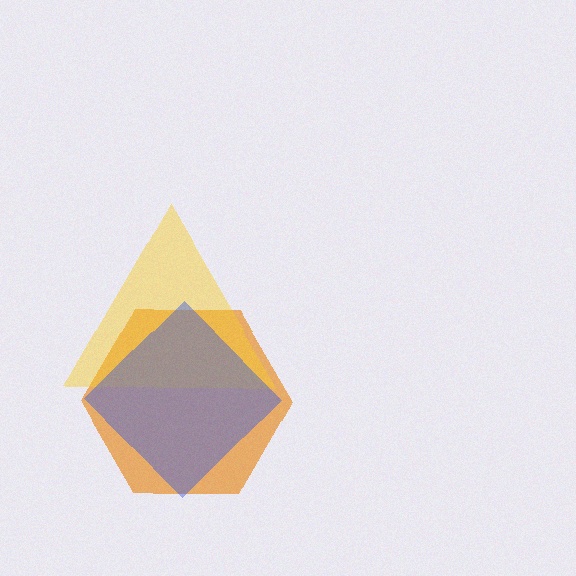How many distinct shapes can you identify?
There are 3 distinct shapes: an orange hexagon, a yellow triangle, a blue diamond.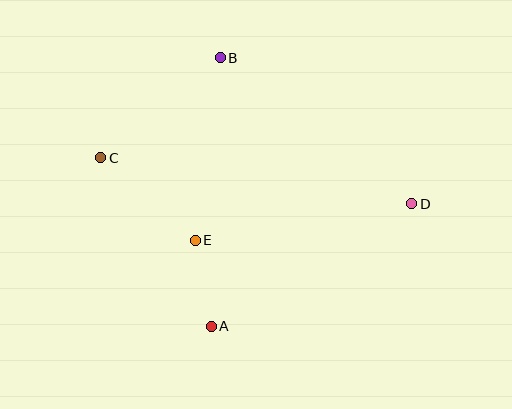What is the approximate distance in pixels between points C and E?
The distance between C and E is approximately 126 pixels.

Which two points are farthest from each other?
Points C and D are farthest from each other.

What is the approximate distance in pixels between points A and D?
The distance between A and D is approximately 235 pixels.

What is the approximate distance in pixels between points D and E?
The distance between D and E is approximately 220 pixels.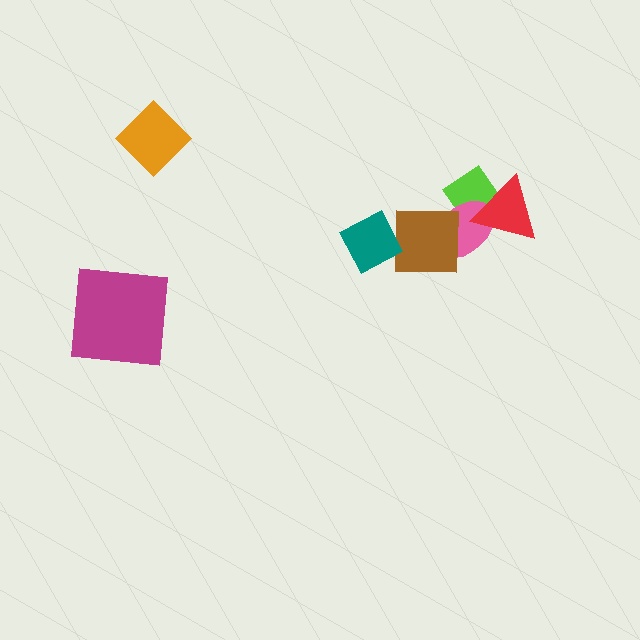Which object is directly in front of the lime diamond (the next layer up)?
The pink ellipse is directly in front of the lime diamond.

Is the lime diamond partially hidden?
Yes, it is partially covered by another shape.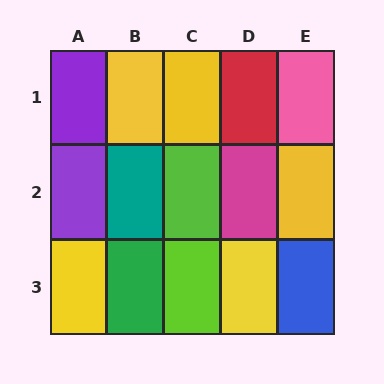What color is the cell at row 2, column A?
Purple.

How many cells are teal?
1 cell is teal.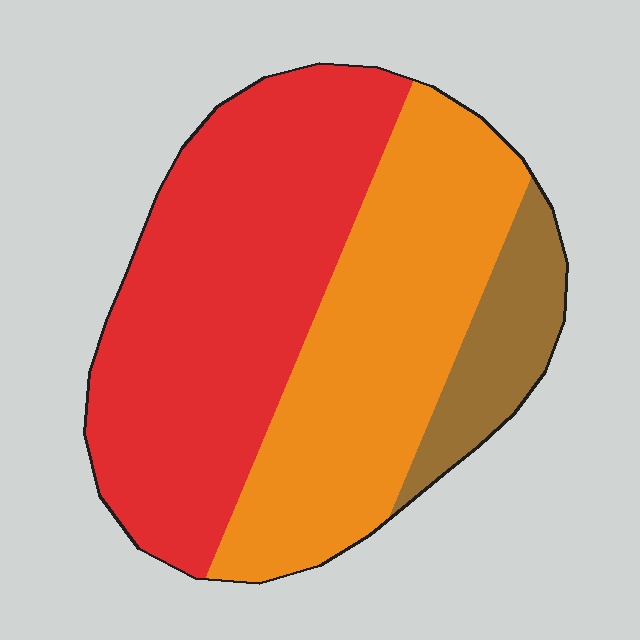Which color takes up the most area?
Red, at roughly 50%.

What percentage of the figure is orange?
Orange covers around 40% of the figure.